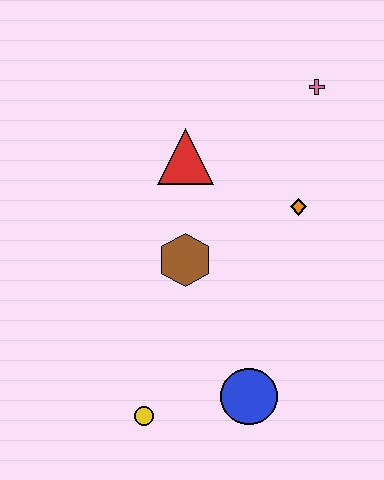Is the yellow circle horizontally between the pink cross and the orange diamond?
No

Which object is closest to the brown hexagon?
The red triangle is closest to the brown hexagon.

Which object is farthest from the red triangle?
The yellow circle is farthest from the red triangle.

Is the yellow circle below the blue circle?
Yes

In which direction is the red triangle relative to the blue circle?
The red triangle is above the blue circle.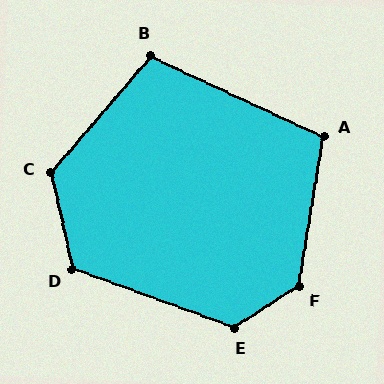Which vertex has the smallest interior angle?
B, at approximately 105 degrees.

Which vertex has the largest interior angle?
F, at approximately 132 degrees.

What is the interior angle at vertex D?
Approximately 122 degrees (obtuse).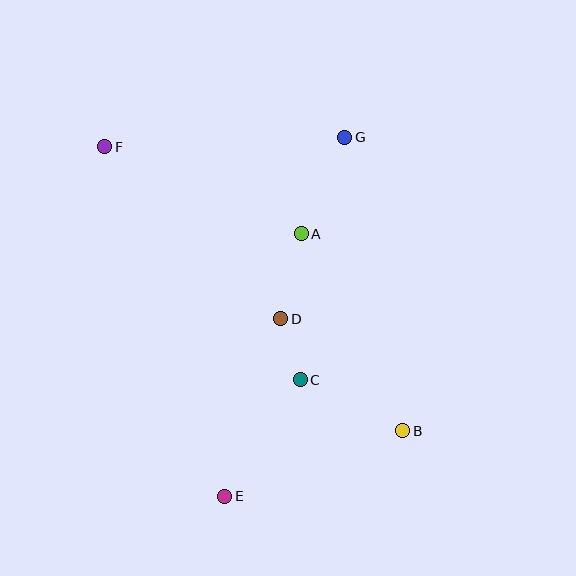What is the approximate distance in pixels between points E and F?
The distance between E and F is approximately 369 pixels.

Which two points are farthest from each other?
Points B and F are farthest from each other.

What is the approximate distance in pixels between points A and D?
The distance between A and D is approximately 88 pixels.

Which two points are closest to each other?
Points C and D are closest to each other.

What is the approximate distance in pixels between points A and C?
The distance between A and C is approximately 146 pixels.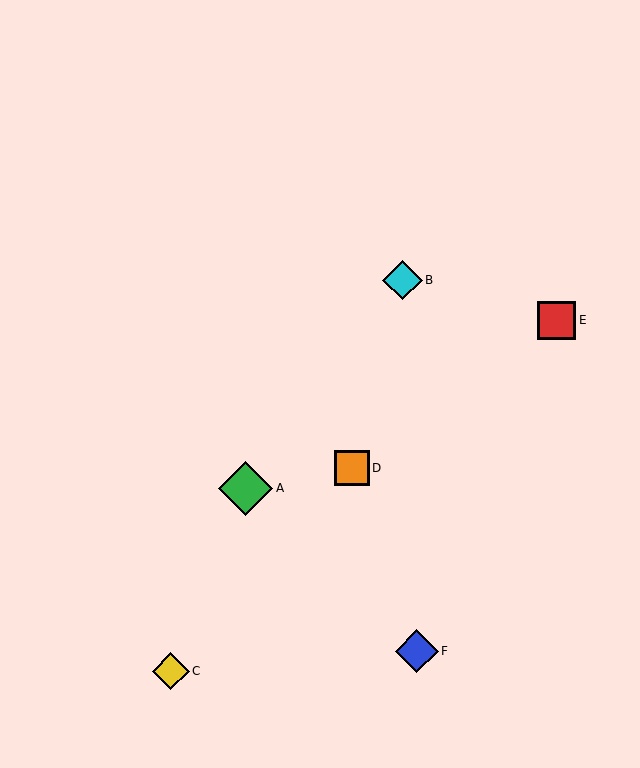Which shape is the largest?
The green diamond (labeled A) is the largest.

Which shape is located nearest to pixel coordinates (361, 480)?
The orange square (labeled D) at (352, 468) is nearest to that location.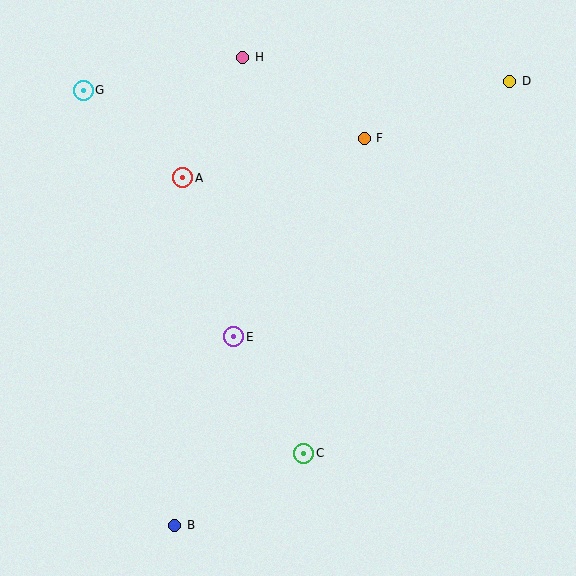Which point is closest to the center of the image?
Point E at (234, 337) is closest to the center.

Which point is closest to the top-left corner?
Point G is closest to the top-left corner.